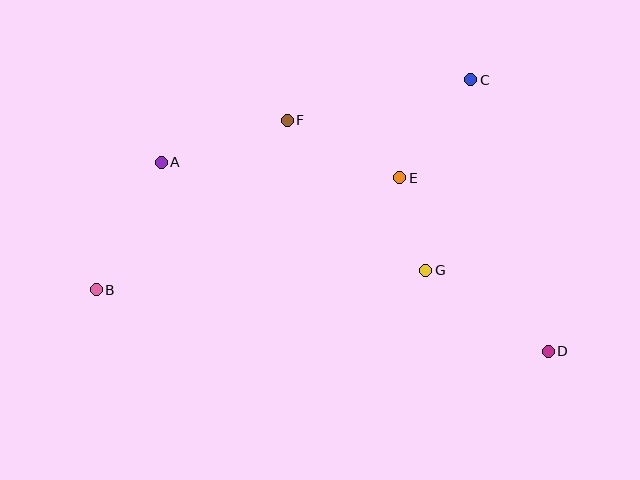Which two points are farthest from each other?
Points B and D are farthest from each other.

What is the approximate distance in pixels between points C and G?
The distance between C and G is approximately 196 pixels.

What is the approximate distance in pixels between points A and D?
The distance between A and D is approximately 430 pixels.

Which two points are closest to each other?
Points E and G are closest to each other.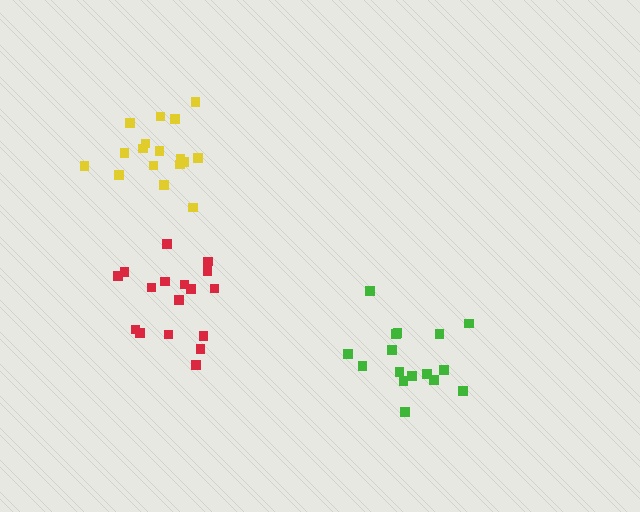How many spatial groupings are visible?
There are 3 spatial groupings.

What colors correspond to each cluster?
The clusters are colored: green, yellow, red.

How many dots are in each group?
Group 1: 16 dots, Group 2: 17 dots, Group 3: 17 dots (50 total).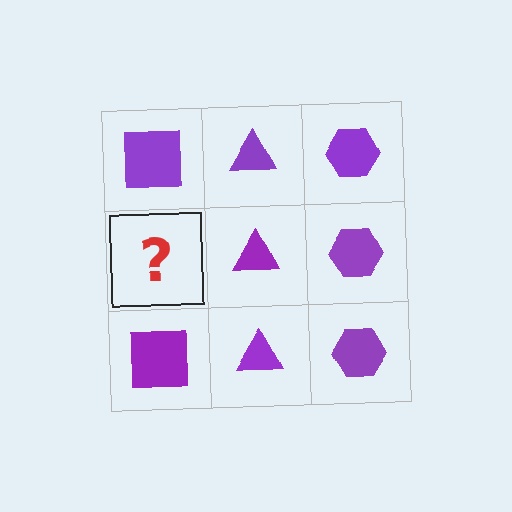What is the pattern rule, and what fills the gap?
The rule is that each column has a consistent shape. The gap should be filled with a purple square.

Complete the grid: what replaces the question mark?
The question mark should be replaced with a purple square.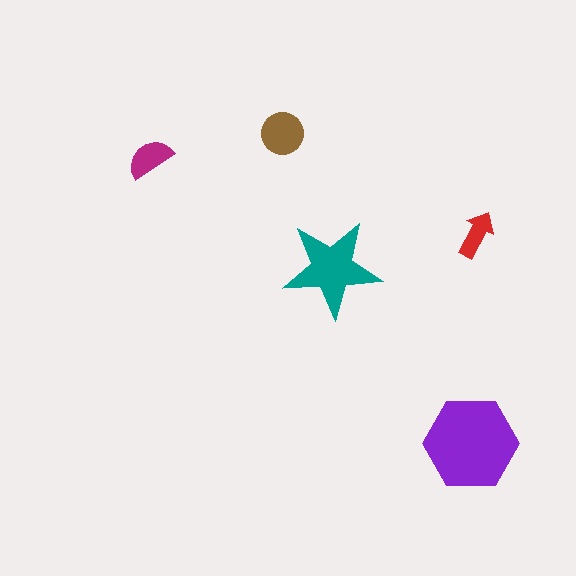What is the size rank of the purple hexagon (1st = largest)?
1st.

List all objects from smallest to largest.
The red arrow, the magenta semicircle, the brown circle, the teal star, the purple hexagon.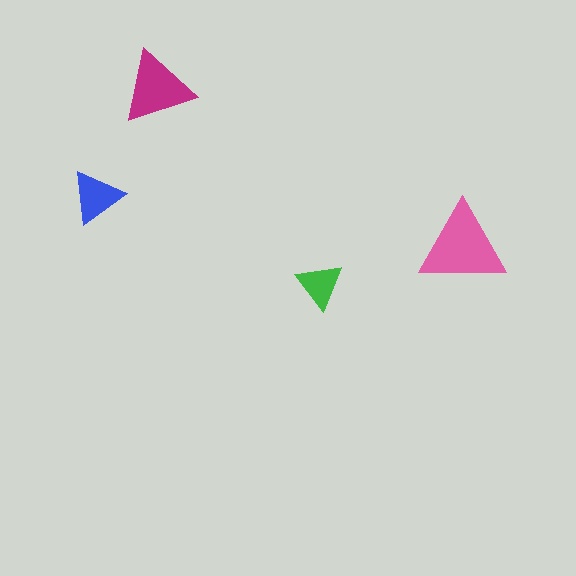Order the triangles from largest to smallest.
the pink one, the magenta one, the blue one, the green one.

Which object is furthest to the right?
The pink triangle is rightmost.